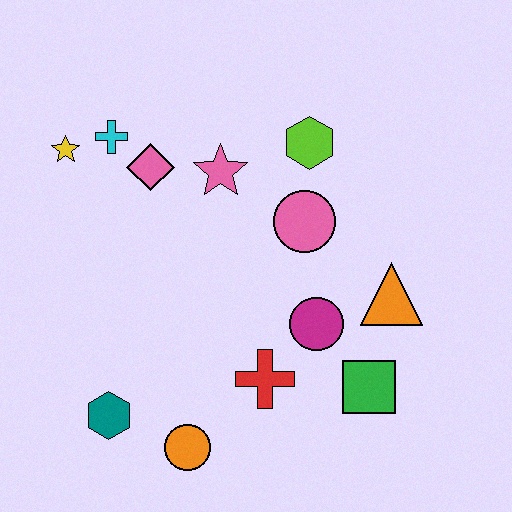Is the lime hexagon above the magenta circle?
Yes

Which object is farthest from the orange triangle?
The yellow star is farthest from the orange triangle.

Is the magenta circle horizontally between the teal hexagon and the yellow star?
No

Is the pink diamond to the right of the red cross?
No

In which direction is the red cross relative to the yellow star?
The red cross is below the yellow star.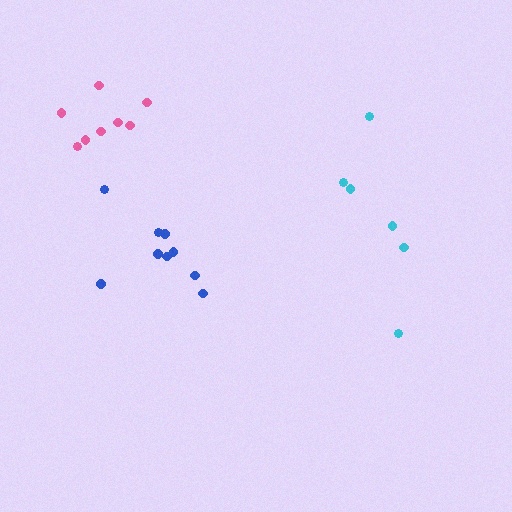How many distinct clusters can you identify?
There are 3 distinct clusters.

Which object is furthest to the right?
The cyan cluster is rightmost.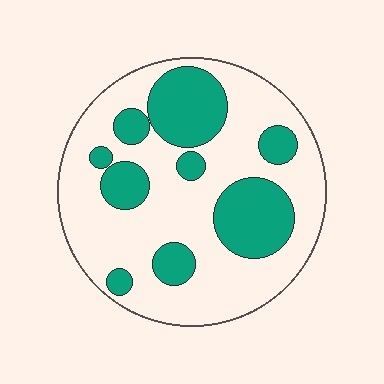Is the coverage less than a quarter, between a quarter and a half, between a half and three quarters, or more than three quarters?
Between a quarter and a half.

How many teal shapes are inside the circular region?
9.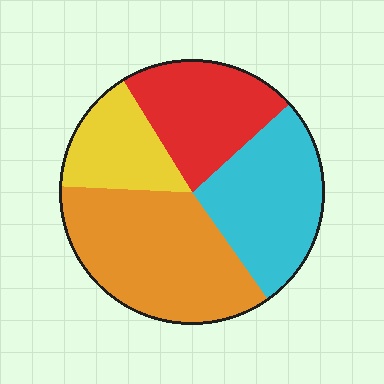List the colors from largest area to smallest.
From largest to smallest: orange, cyan, red, yellow.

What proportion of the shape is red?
Red covers roughly 20% of the shape.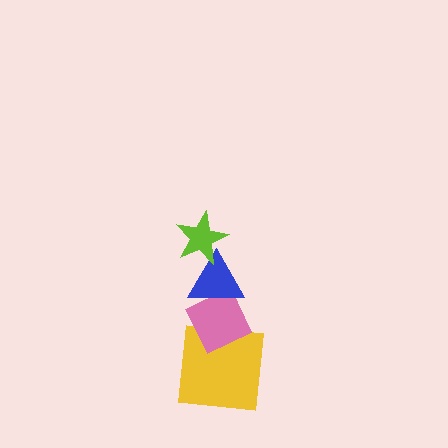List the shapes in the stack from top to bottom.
From top to bottom: the lime star, the blue triangle, the pink diamond, the yellow square.